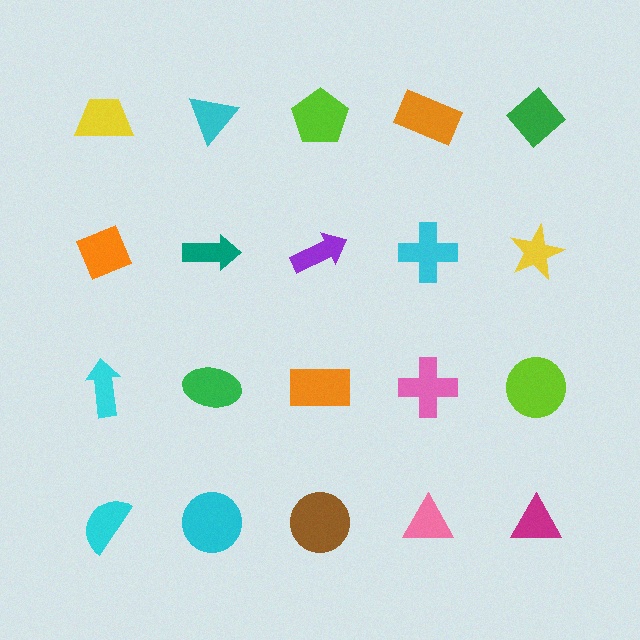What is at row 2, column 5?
A yellow star.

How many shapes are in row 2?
5 shapes.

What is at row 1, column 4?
An orange rectangle.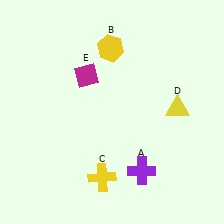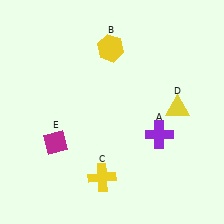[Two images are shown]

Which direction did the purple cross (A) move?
The purple cross (A) moved up.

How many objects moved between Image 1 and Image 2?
2 objects moved between the two images.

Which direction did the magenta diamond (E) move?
The magenta diamond (E) moved down.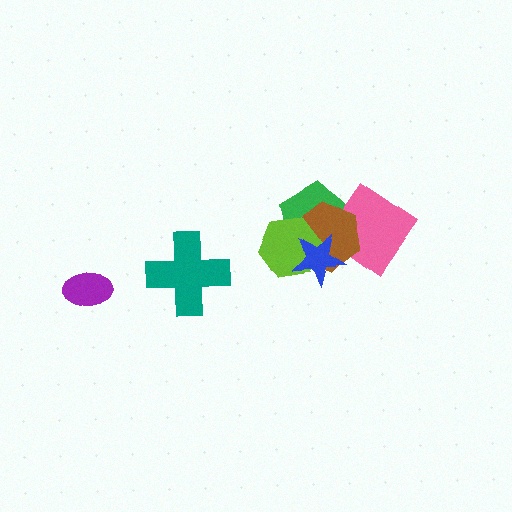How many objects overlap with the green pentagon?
4 objects overlap with the green pentagon.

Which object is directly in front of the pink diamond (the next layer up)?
The brown hexagon is directly in front of the pink diamond.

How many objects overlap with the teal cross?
0 objects overlap with the teal cross.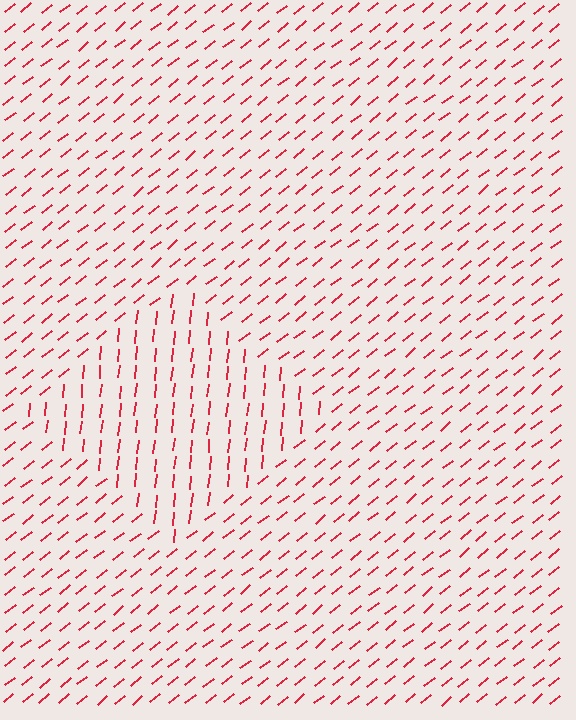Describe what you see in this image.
The image is filled with small red line segments. A diamond region in the image has lines oriented differently from the surrounding lines, creating a visible texture boundary.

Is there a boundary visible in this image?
Yes, there is a texture boundary formed by a change in line orientation.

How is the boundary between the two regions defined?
The boundary is defined purely by a change in line orientation (approximately 45 degrees difference). All lines are the same color and thickness.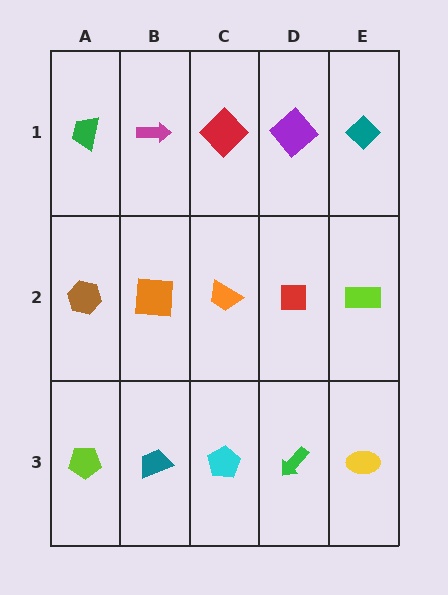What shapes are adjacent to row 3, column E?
A lime rectangle (row 2, column E), a green arrow (row 3, column D).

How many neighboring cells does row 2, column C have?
4.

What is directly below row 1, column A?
A brown hexagon.